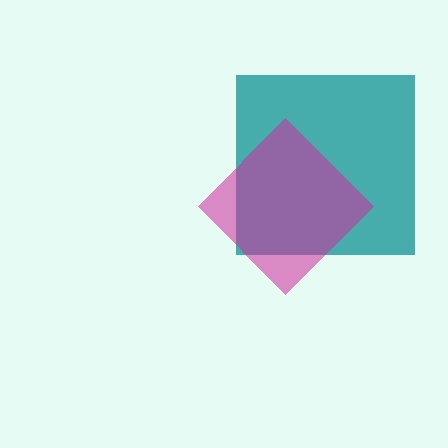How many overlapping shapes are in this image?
There are 2 overlapping shapes in the image.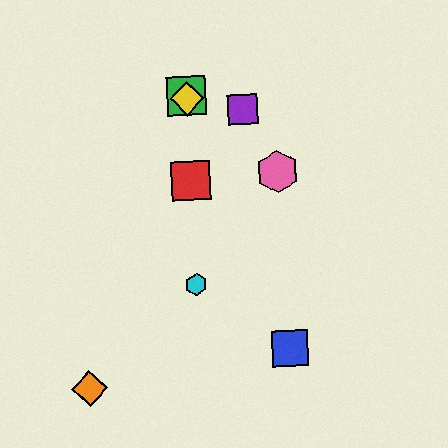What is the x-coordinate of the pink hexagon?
The pink hexagon is at x≈278.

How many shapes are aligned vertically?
4 shapes (the red square, the green square, the yellow diamond, the cyan hexagon) are aligned vertically.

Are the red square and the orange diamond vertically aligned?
No, the red square is at x≈191 and the orange diamond is at x≈89.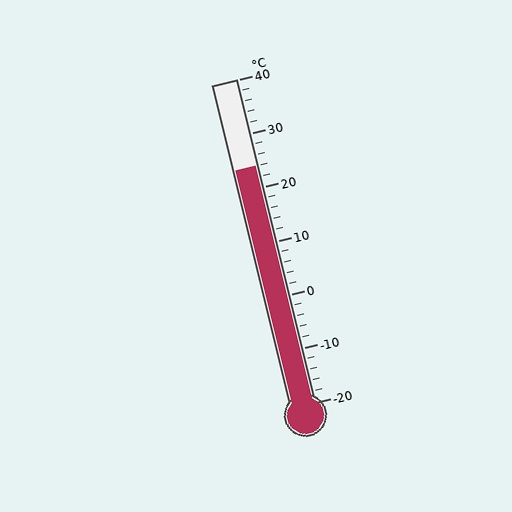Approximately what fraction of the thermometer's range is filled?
The thermometer is filled to approximately 75% of its range.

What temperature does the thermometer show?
The thermometer shows approximately 24°C.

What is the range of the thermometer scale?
The thermometer scale ranges from -20°C to 40°C.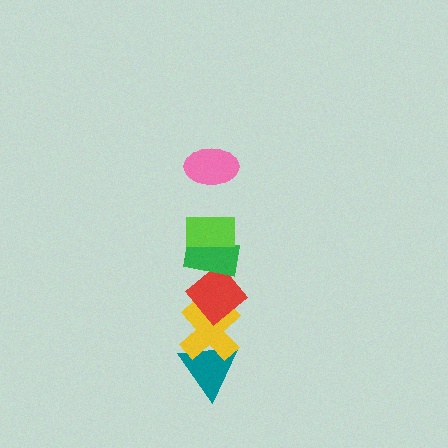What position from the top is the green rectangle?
The green rectangle is 3rd from the top.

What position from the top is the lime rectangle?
The lime rectangle is 2nd from the top.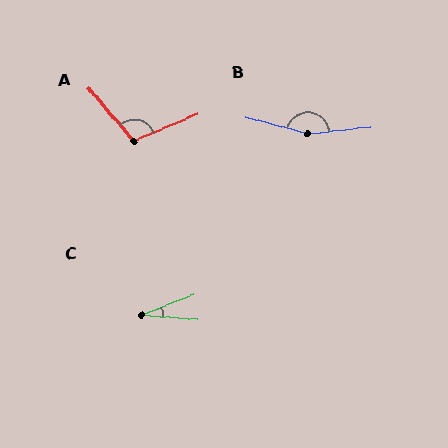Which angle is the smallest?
C, at approximately 26 degrees.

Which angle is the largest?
B, at approximately 159 degrees.